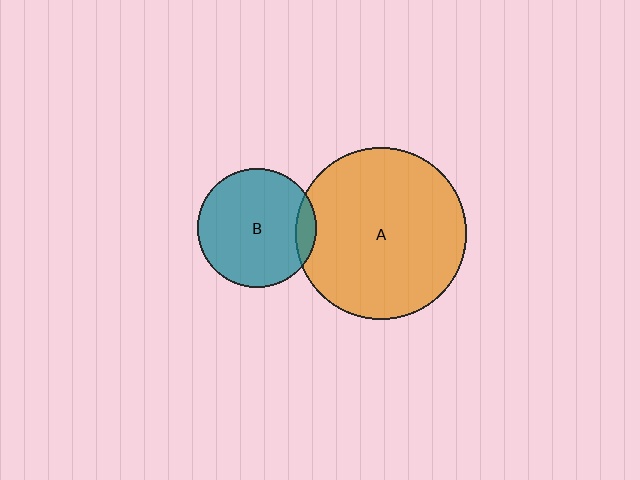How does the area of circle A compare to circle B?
Approximately 2.1 times.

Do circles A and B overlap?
Yes.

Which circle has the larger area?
Circle A (orange).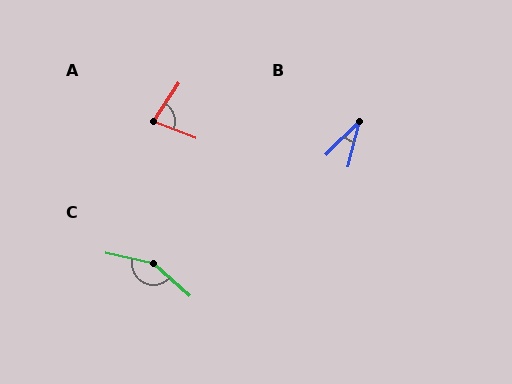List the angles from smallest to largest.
B (31°), A (77°), C (151°).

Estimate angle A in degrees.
Approximately 77 degrees.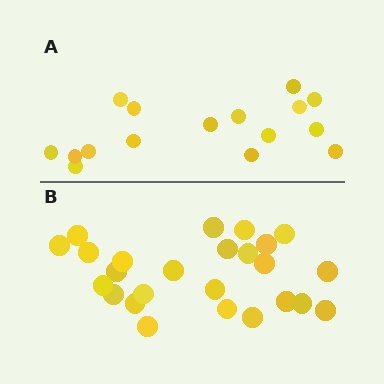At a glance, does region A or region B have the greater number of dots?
Region B (the bottom region) has more dots.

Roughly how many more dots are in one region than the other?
Region B has roughly 8 or so more dots than region A.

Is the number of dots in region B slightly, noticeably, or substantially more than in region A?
Region B has substantially more. The ratio is roughly 1.6 to 1.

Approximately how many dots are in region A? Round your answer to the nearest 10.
About 20 dots. (The exact count is 16, which rounds to 20.)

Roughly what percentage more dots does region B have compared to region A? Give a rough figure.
About 55% more.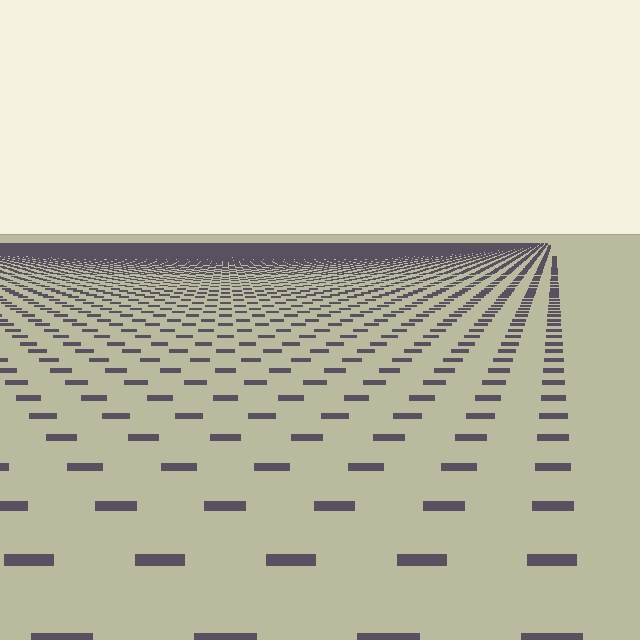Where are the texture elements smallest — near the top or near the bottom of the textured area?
Near the top.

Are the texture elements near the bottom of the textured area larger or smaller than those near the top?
Larger. Near the bottom, elements are closer to the viewer and appear at a bigger on-screen size.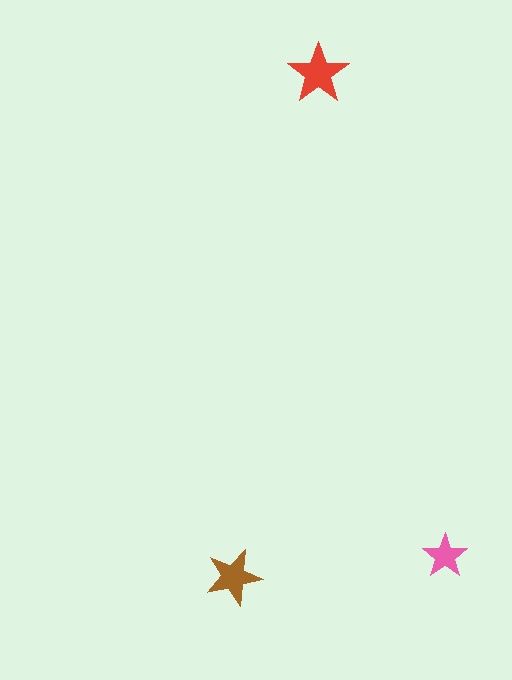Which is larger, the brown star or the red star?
The red one.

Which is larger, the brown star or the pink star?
The brown one.